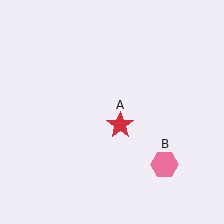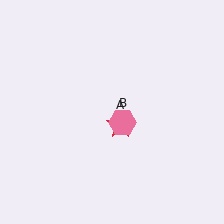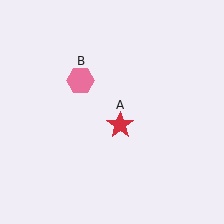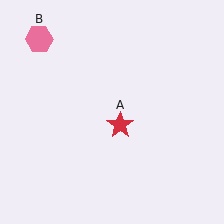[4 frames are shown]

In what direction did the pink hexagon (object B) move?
The pink hexagon (object B) moved up and to the left.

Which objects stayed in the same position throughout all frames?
Red star (object A) remained stationary.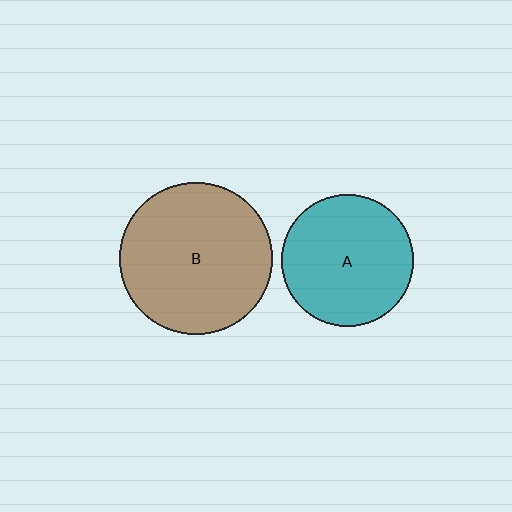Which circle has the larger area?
Circle B (brown).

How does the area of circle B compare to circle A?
Approximately 1.3 times.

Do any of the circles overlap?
No, none of the circles overlap.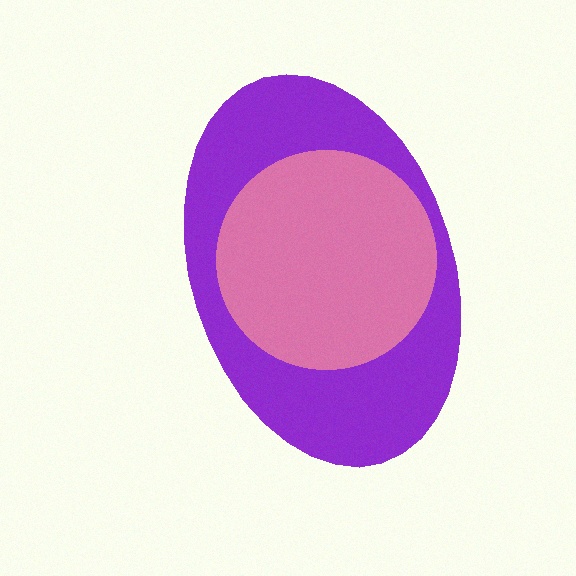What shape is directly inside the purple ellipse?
The pink circle.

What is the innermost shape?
The pink circle.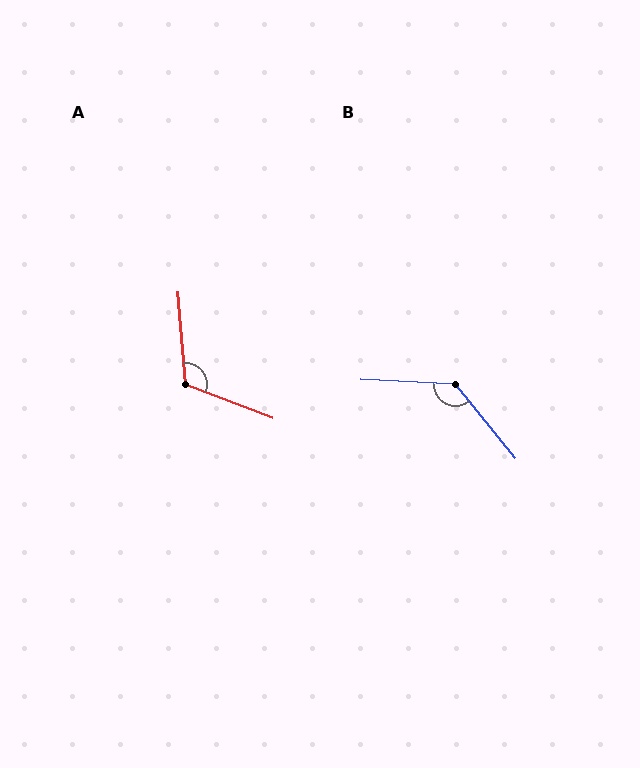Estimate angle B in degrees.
Approximately 132 degrees.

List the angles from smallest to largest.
A (116°), B (132°).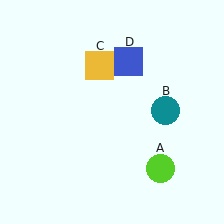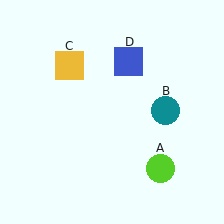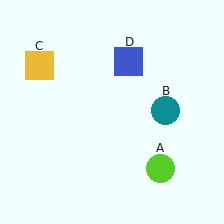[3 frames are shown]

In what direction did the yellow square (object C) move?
The yellow square (object C) moved left.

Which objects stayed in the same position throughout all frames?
Lime circle (object A) and teal circle (object B) and blue square (object D) remained stationary.